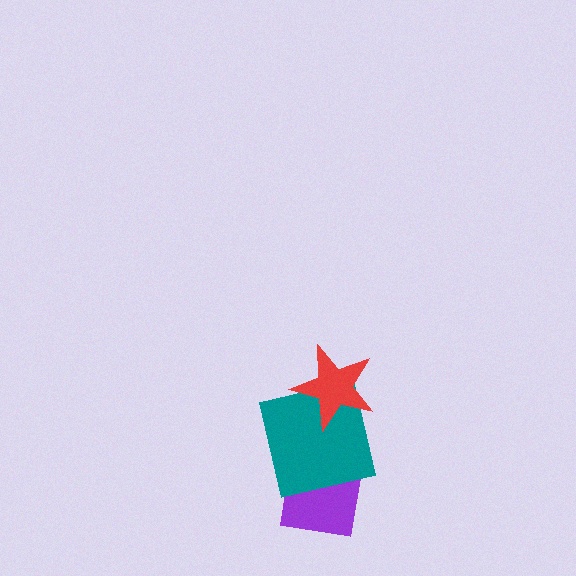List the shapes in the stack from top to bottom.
From top to bottom: the red star, the teal square, the purple square.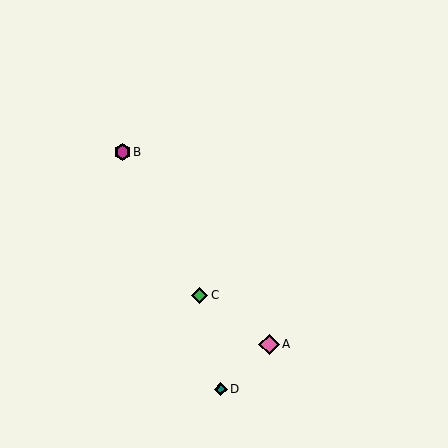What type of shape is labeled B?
Shape B is a magenta hexagon.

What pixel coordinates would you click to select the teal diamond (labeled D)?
Click at (221, 389) to select the teal diamond D.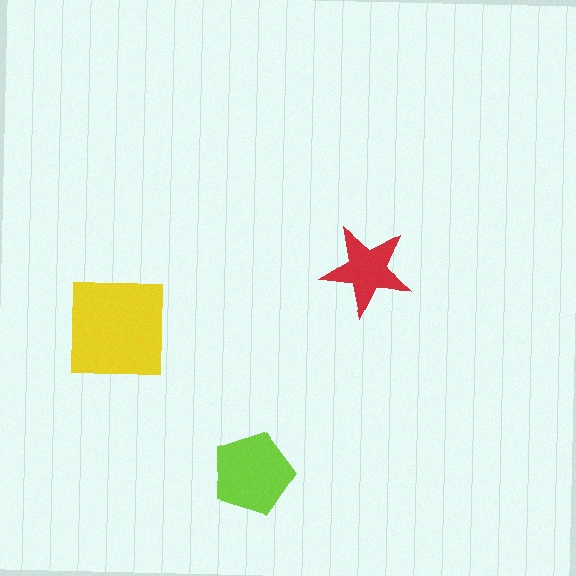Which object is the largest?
The yellow square.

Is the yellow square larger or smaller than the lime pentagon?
Larger.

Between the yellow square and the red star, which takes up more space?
The yellow square.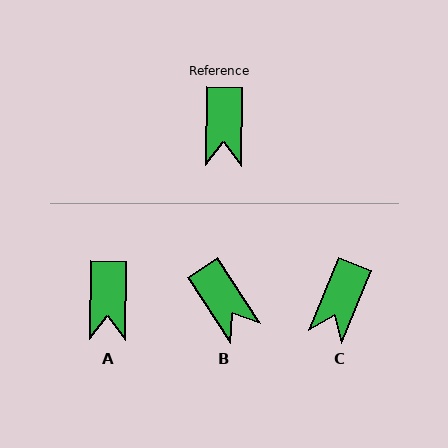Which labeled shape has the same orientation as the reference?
A.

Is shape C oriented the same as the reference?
No, it is off by about 21 degrees.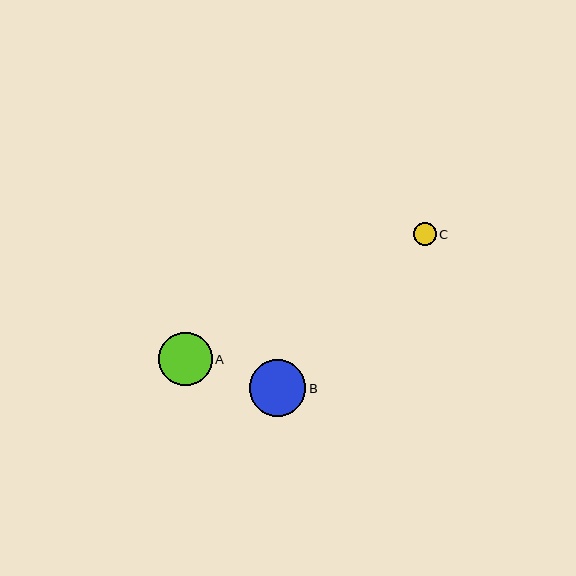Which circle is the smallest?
Circle C is the smallest with a size of approximately 23 pixels.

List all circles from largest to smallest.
From largest to smallest: B, A, C.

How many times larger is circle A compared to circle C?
Circle A is approximately 2.4 times the size of circle C.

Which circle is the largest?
Circle B is the largest with a size of approximately 56 pixels.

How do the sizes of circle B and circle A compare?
Circle B and circle A are approximately the same size.